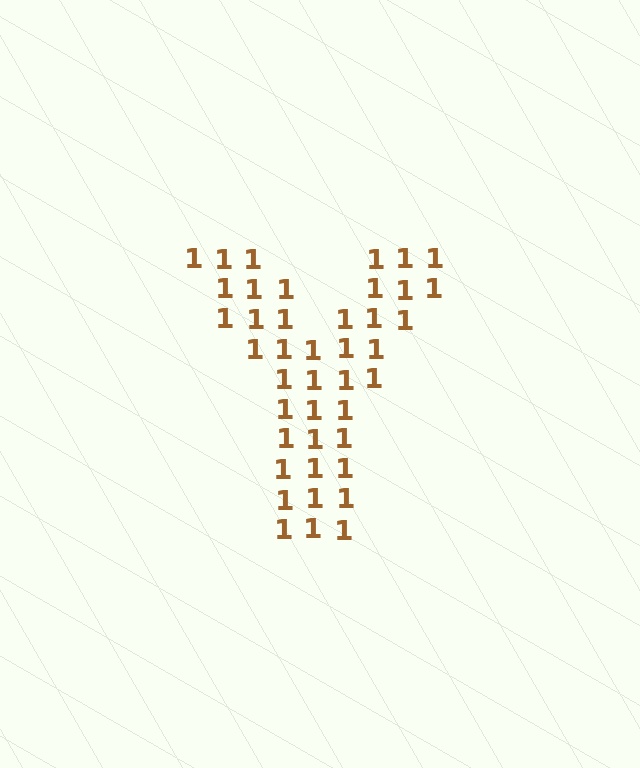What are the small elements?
The small elements are digit 1's.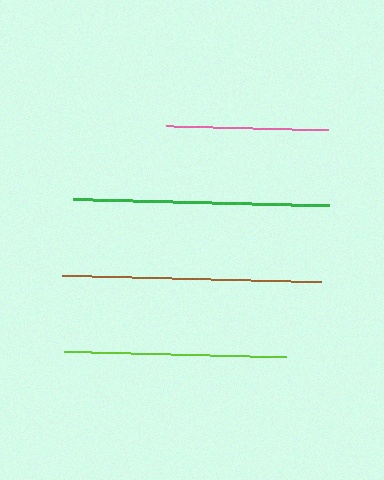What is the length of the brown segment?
The brown segment is approximately 259 pixels long.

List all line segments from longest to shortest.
From longest to shortest: brown, green, lime, pink.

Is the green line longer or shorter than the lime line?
The green line is longer than the lime line.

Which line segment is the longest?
The brown line is the longest at approximately 259 pixels.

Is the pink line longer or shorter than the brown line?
The brown line is longer than the pink line.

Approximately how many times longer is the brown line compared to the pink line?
The brown line is approximately 1.6 times the length of the pink line.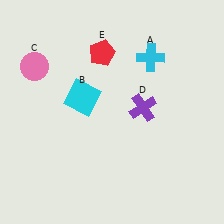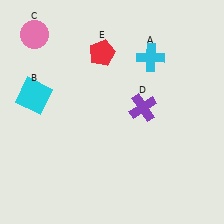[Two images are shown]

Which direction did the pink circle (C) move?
The pink circle (C) moved up.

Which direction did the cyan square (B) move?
The cyan square (B) moved left.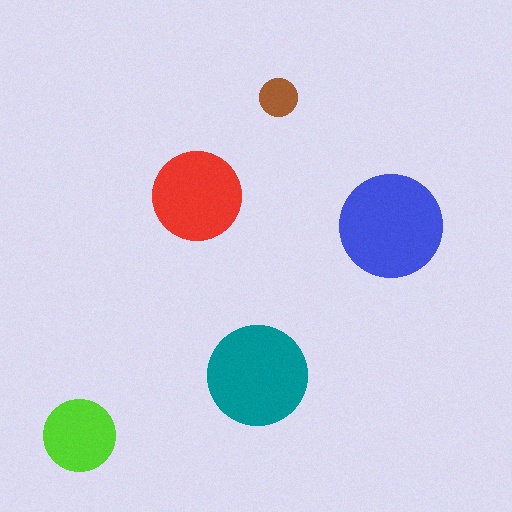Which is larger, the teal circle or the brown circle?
The teal one.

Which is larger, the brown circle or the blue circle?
The blue one.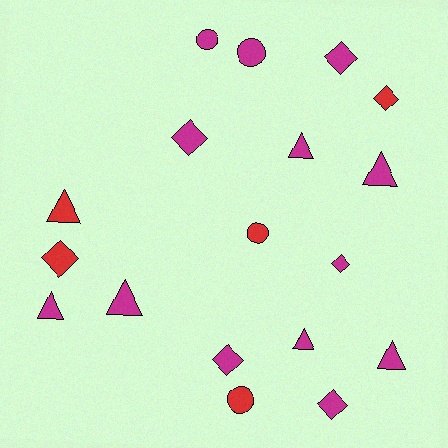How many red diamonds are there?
There are 2 red diamonds.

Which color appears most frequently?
Magenta, with 13 objects.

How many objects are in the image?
There are 18 objects.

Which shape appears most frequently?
Diamond, with 7 objects.